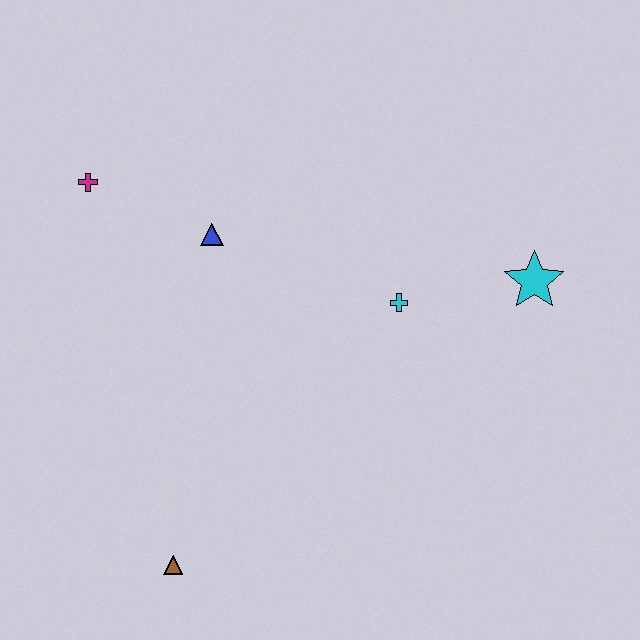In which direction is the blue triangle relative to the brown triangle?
The blue triangle is above the brown triangle.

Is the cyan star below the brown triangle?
No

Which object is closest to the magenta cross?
The blue triangle is closest to the magenta cross.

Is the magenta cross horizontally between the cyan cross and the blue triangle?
No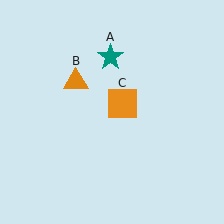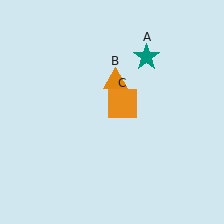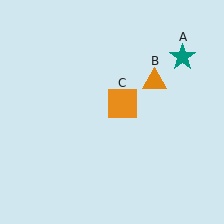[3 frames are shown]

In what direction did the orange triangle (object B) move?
The orange triangle (object B) moved right.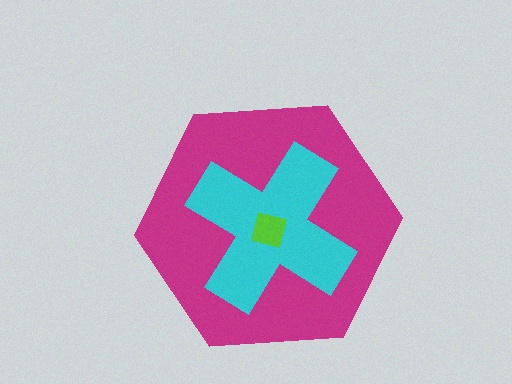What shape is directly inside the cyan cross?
The lime square.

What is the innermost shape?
The lime square.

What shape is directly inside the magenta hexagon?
The cyan cross.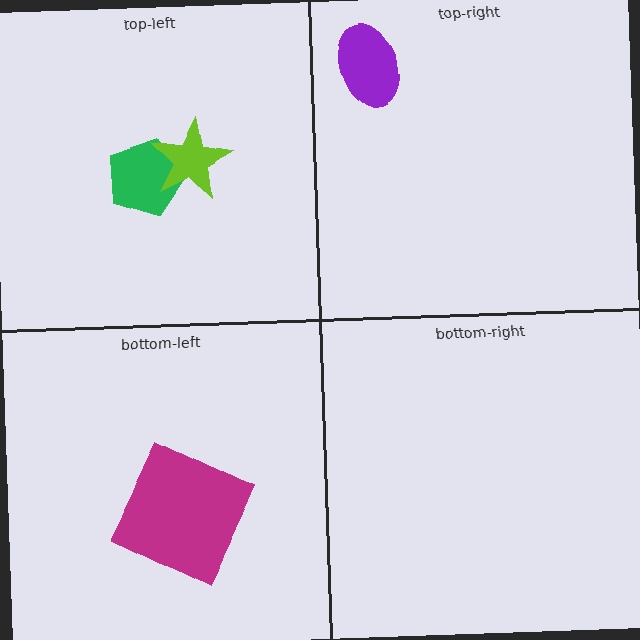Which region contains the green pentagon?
The top-left region.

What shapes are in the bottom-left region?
The magenta square.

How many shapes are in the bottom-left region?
1.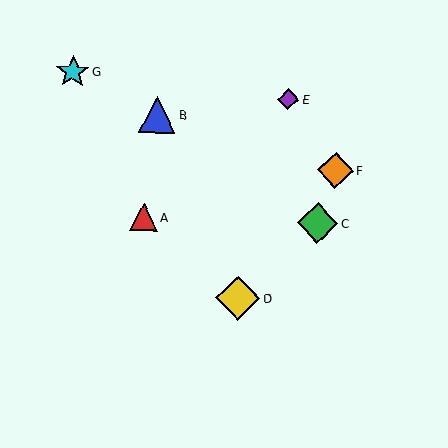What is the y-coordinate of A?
Object A is at y≈217.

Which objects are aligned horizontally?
Objects A, C are aligned horizontally.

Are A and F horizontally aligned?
No, A is at y≈217 and F is at y≈170.